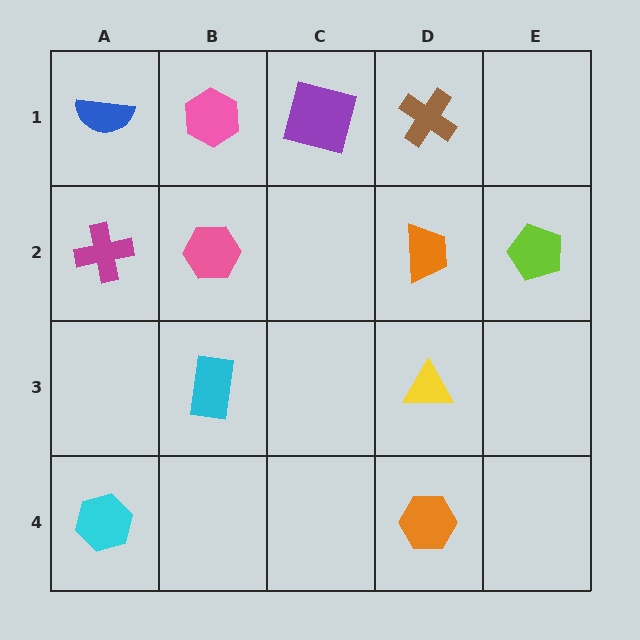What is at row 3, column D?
A yellow triangle.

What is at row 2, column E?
A lime pentagon.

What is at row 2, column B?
A pink hexagon.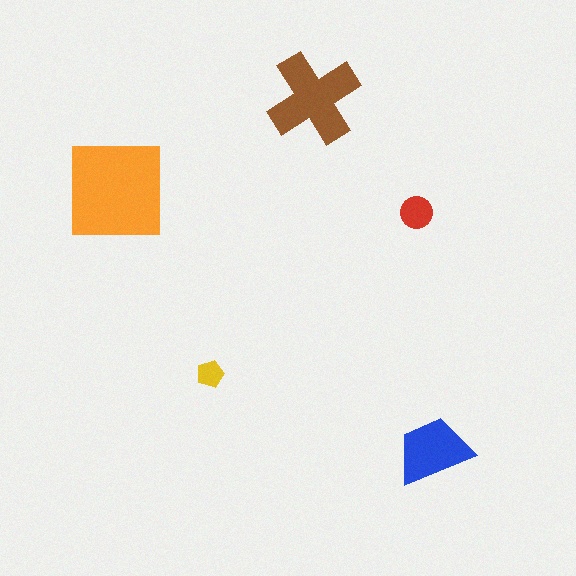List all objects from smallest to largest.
The yellow pentagon, the red circle, the blue trapezoid, the brown cross, the orange square.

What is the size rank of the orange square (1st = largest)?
1st.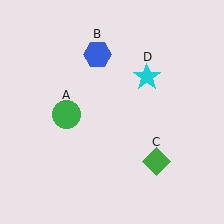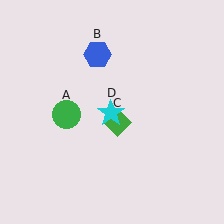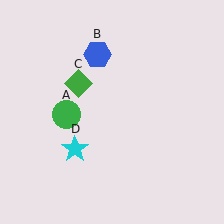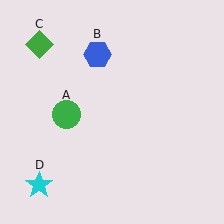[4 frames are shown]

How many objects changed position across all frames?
2 objects changed position: green diamond (object C), cyan star (object D).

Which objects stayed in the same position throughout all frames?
Green circle (object A) and blue hexagon (object B) remained stationary.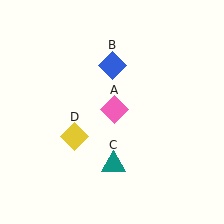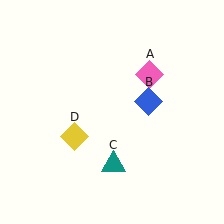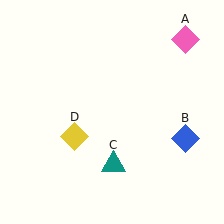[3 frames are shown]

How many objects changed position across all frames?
2 objects changed position: pink diamond (object A), blue diamond (object B).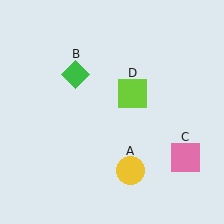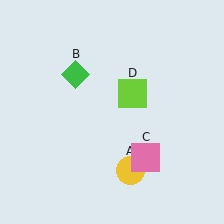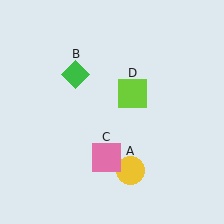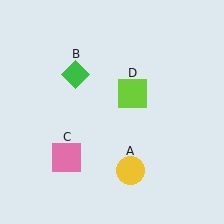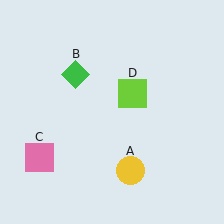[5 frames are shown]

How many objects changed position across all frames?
1 object changed position: pink square (object C).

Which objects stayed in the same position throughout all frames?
Yellow circle (object A) and green diamond (object B) and lime square (object D) remained stationary.